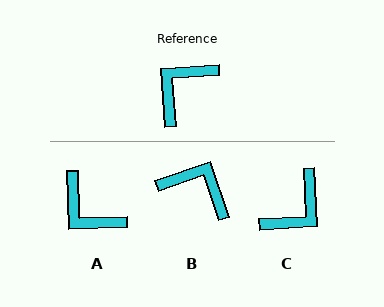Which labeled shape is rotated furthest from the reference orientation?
C, about 179 degrees away.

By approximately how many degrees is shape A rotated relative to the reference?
Approximately 88 degrees counter-clockwise.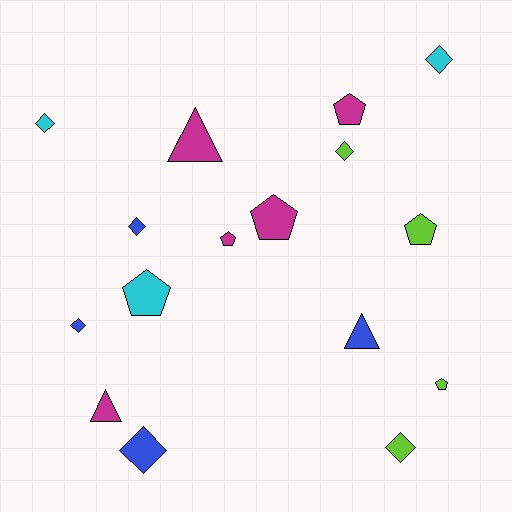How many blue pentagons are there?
There are no blue pentagons.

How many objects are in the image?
There are 16 objects.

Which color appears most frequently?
Magenta, with 5 objects.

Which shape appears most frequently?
Diamond, with 7 objects.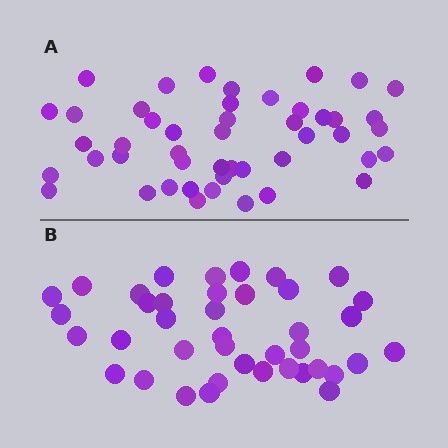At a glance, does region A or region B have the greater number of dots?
Region A (the top region) has more dots.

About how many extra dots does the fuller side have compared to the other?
Region A has roughly 8 or so more dots than region B.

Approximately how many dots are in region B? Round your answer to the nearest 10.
About 40 dots.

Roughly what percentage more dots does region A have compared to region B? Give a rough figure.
About 20% more.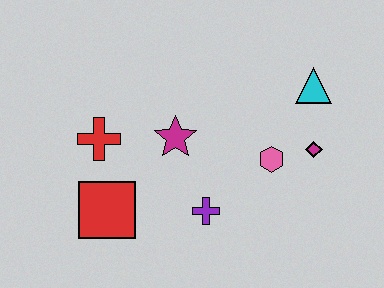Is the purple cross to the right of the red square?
Yes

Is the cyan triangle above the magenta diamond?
Yes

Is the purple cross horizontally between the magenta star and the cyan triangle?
Yes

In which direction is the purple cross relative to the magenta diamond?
The purple cross is to the left of the magenta diamond.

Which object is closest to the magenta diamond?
The pink hexagon is closest to the magenta diamond.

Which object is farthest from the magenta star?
The cyan triangle is farthest from the magenta star.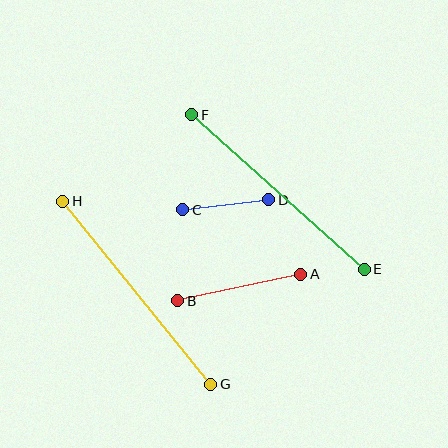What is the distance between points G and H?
The distance is approximately 236 pixels.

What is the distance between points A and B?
The distance is approximately 126 pixels.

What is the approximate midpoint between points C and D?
The midpoint is at approximately (226, 205) pixels.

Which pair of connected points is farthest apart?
Points G and H are farthest apart.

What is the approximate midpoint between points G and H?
The midpoint is at approximately (137, 293) pixels.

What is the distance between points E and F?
The distance is approximately 231 pixels.